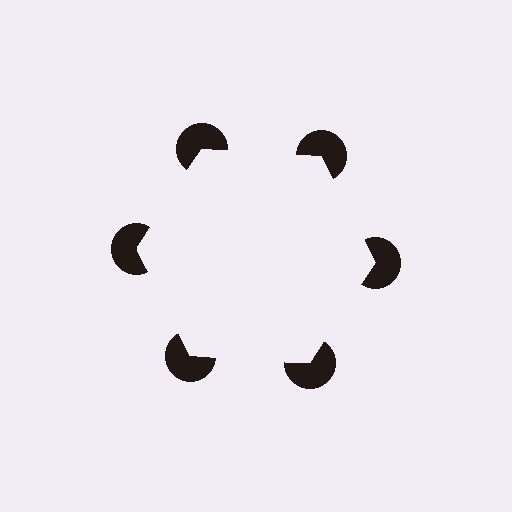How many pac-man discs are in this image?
There are 6 — one at each vertex of the illusory hexagon.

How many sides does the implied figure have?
6 sides.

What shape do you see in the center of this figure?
An illusory hexagon — its edges are inferred from the aligned wedge cuts in the pac-man discs, not physically drawn.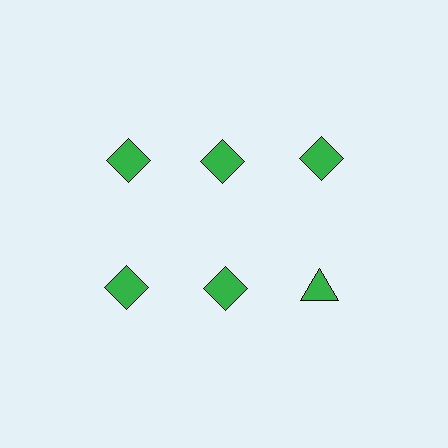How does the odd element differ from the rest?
It has a different shape: triangle instead of diamond.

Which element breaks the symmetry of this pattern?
The green triangle in the second row, center column breaks the symmetry. All other shapes are green diamonds.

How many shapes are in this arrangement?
There are 6 shapes arranged in a grid pattern.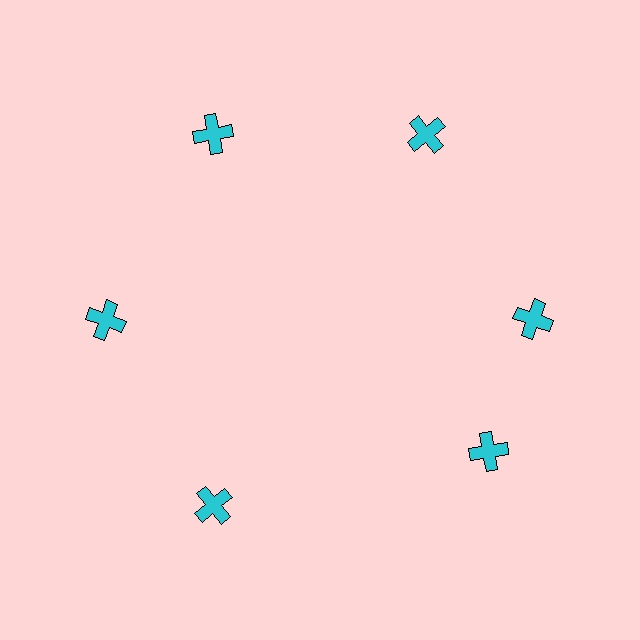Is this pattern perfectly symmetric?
No. The 6 cyan crosses are arranged in a ring, but one element near the 5 o'clock position is rotated out of alignment along the ring, breaking the 6-fold rotational symmetry.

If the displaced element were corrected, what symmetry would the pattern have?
It would have 6-fold rotational symmetry — the pattern would map onto itself every 60 degrees.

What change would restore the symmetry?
The symmetry would be restored by rotating it back into even spacing with its neighbors so that all 6 crosses sit at equal angles and equal distance from the center.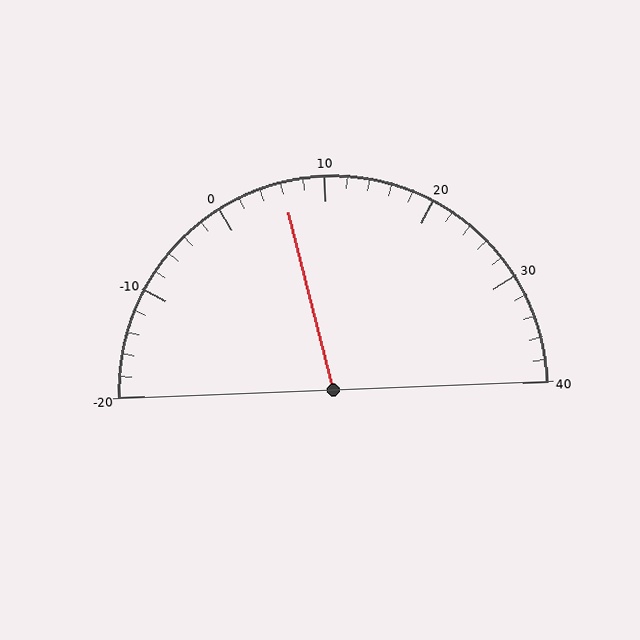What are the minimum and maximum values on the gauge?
The gauge ranges from -20 to 40.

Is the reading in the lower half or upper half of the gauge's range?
The reading is in the lower half of the range (-20 to 40).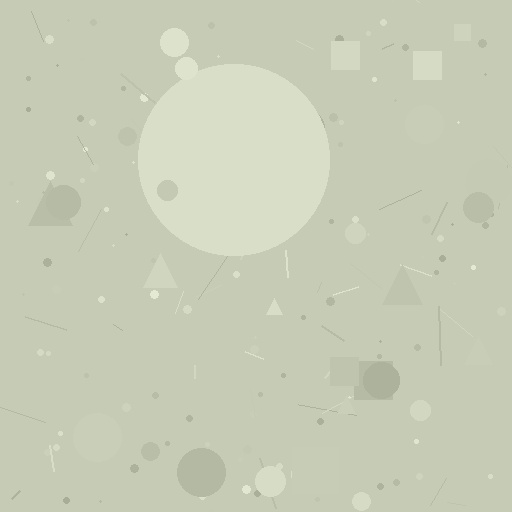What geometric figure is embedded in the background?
A circle is embedded in the background.